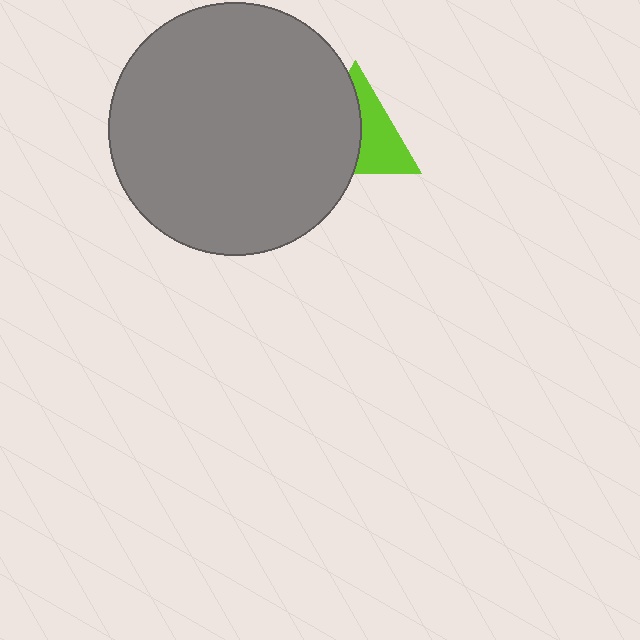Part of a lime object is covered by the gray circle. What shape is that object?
It is a triangle.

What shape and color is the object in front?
The object in front is a gray circle.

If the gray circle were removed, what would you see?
You would see the complete lime triangle.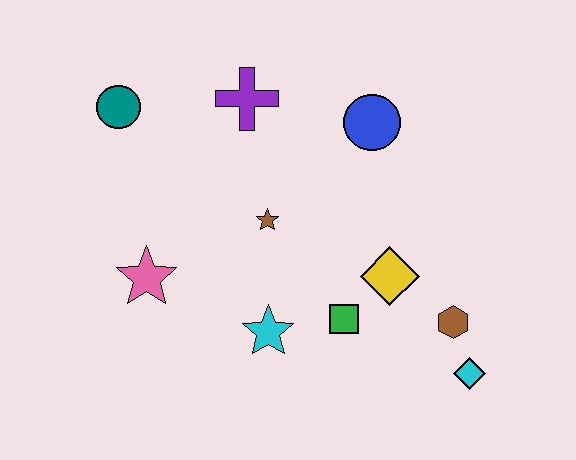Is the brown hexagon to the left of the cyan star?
No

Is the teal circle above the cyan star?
Yes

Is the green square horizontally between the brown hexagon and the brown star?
Yes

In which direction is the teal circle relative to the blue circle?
The teal circle is to the left of the blue circle.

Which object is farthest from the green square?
The teal circle is farthest from the green square.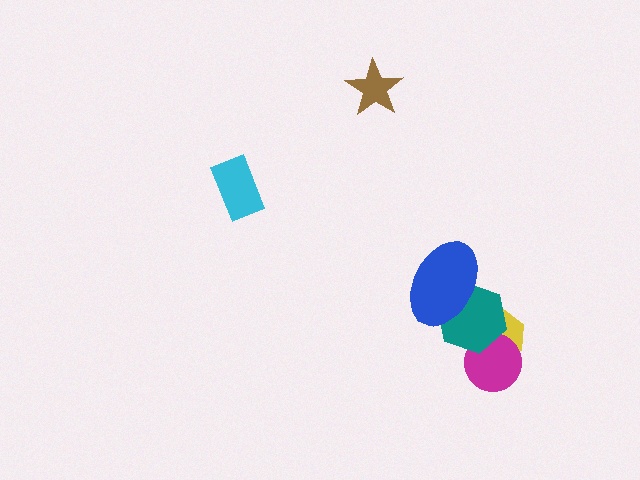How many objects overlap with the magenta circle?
2 objects overlap with the magenta circle.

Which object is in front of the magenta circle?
The teal hexagon is in front of the magenta circle.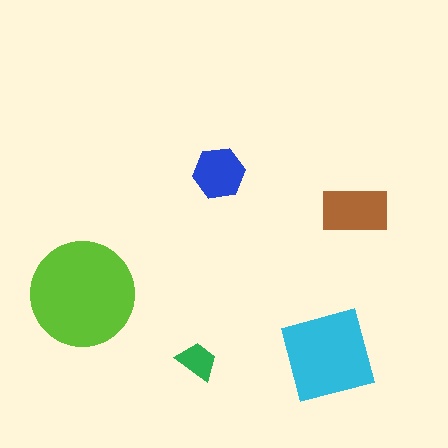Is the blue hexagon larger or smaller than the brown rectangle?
Smaller.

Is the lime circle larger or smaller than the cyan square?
Larger.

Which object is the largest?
The lime circle.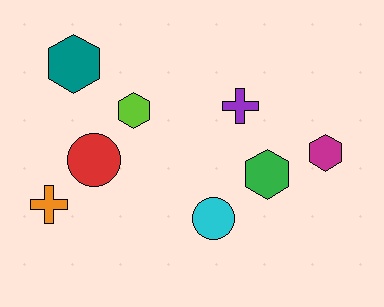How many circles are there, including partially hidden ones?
There are 2 circles.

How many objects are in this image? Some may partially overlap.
There are 8 objects.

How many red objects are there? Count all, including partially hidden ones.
There is 1 red object.